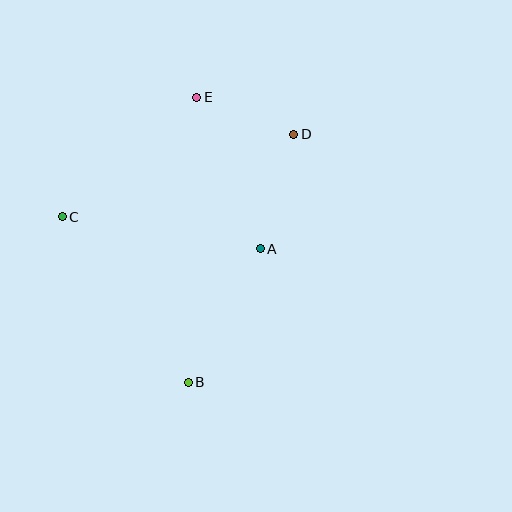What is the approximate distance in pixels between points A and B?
The distance between A and B is approximately 152 pixels.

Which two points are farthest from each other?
Points B and E are farthest from each other.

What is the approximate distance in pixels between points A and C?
The distance between A and C is approximately 201 pixels.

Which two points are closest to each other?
Points D and E are closest to each other.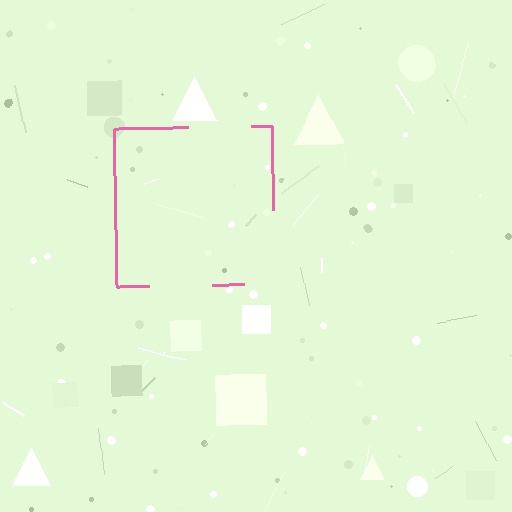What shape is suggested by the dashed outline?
The dashed outline suggests a square.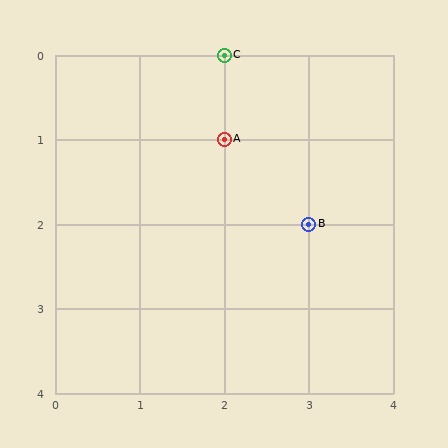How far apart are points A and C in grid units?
Points A and C are 1 row apart.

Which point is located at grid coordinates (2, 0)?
Point C is at (2, 0).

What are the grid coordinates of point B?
Point B is at grid coordinates (3, 2).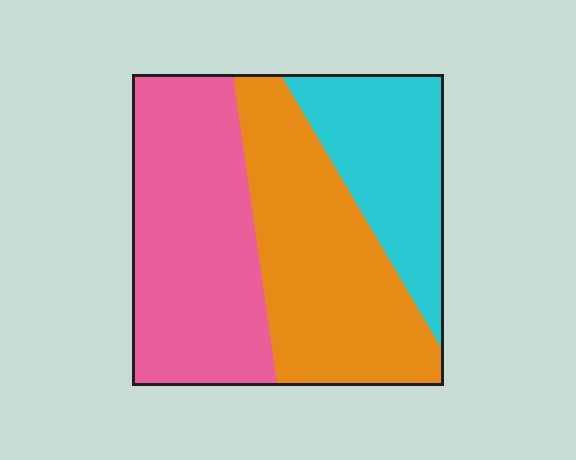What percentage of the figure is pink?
Pink covers 39% of the figure.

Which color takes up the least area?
Cyan, at roughly 25%.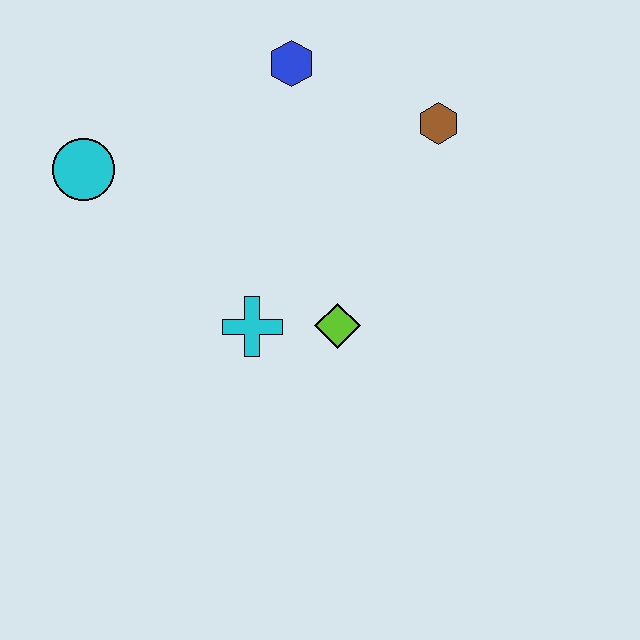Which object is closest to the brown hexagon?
The blue hexagon is closest to the brown hexagon.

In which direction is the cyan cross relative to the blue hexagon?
The cyan cross is below the blue hexagon.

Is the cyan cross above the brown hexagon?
No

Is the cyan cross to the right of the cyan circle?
Yes